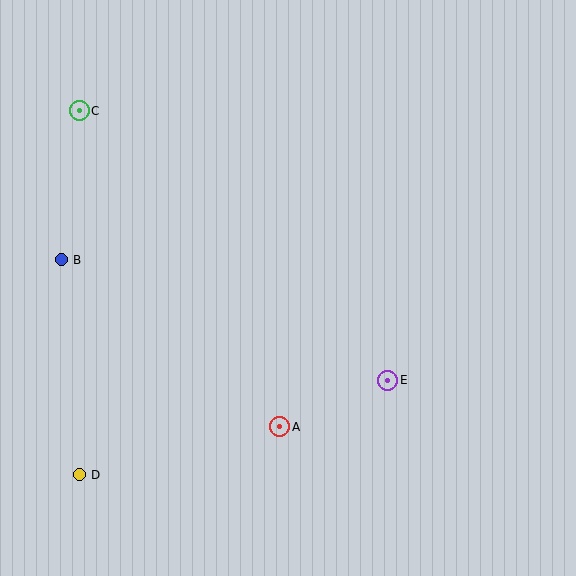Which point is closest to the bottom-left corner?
Point D is closest to the bottom-left corner.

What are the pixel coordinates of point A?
Point A is at (280, 427).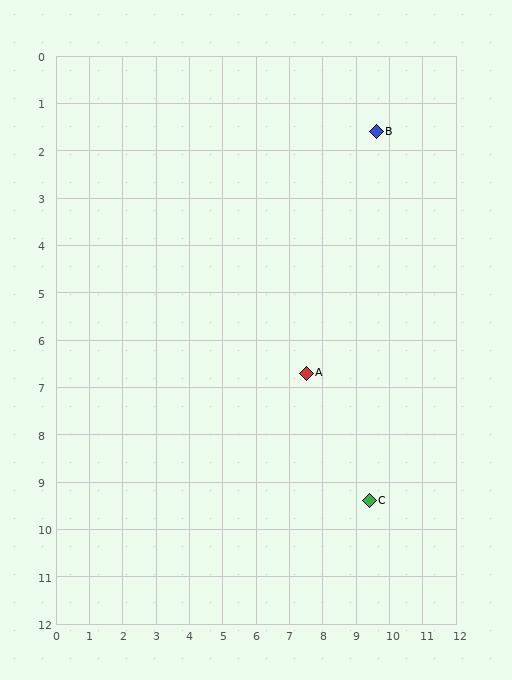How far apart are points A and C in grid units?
Points A and C are about 3.3 grid units apart.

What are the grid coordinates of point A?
Point A is at approximately (7.5, 6.7).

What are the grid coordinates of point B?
Point B is at approximately (9.6, 1.6).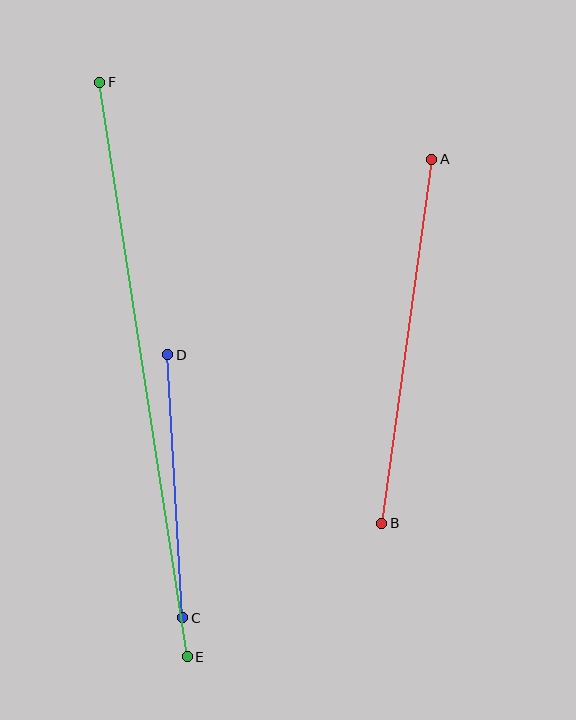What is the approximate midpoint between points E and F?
The midpoint is at approximately (144, 370) pixels.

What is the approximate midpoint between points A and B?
The midpoint is at approximately (407, 341) pixels.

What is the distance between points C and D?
The distance is approximately 264 pixels.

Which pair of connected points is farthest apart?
Points E and F are farthest apart.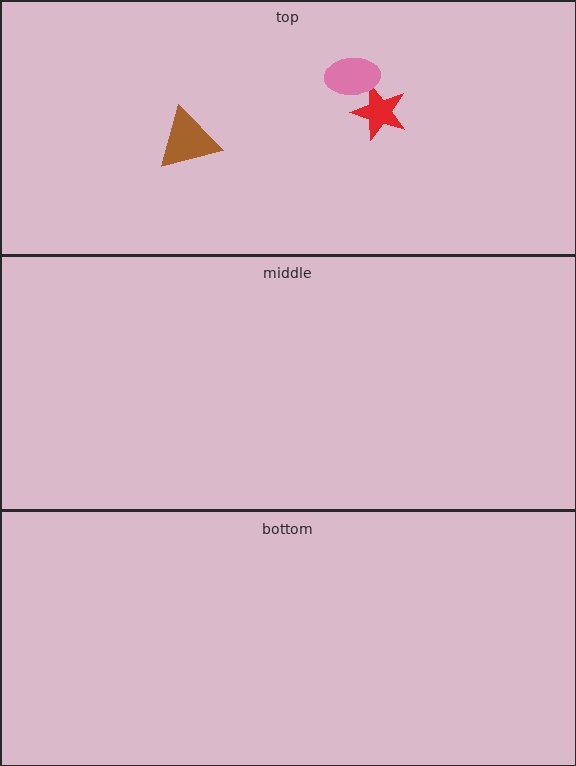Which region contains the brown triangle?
The top region.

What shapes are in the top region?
The red star, the pink ellipse, the brown triangle.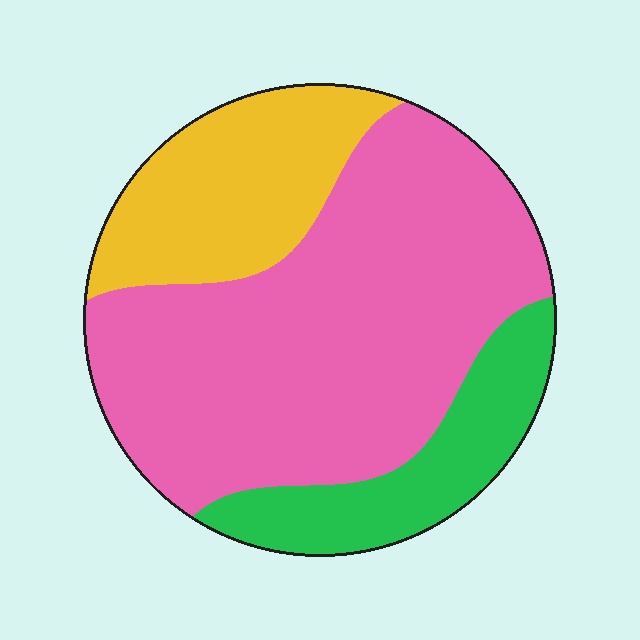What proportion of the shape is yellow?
Yellow takes up about one fifth (1/5) of the shape.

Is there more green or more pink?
Pink.